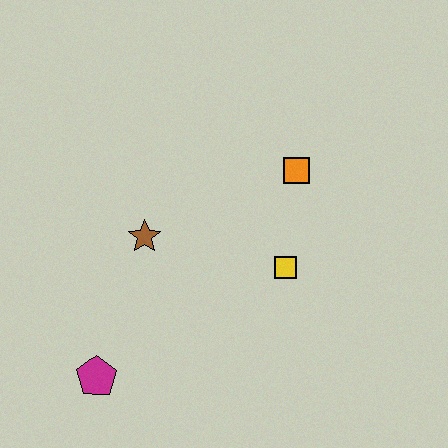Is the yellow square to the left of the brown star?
No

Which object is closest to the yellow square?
The orange square is closest to the yellow square.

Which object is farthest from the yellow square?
The magenta pentagon is farthest from the yellow square.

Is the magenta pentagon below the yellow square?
Yes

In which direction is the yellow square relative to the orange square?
The yellow square is below the orange square.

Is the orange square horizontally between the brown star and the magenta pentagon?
No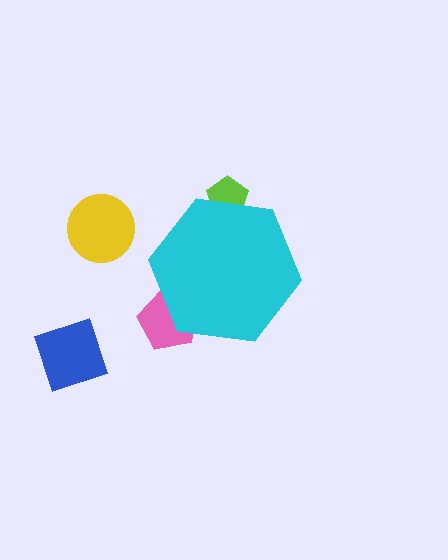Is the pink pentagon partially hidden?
Yes, the pink pentagon is partially hidden behind the cyan hexagon.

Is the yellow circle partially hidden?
No, the yellow circle is fully visible.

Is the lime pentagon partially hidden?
Yes, the lime pentagon is partially hidden behind the cyan hexagon.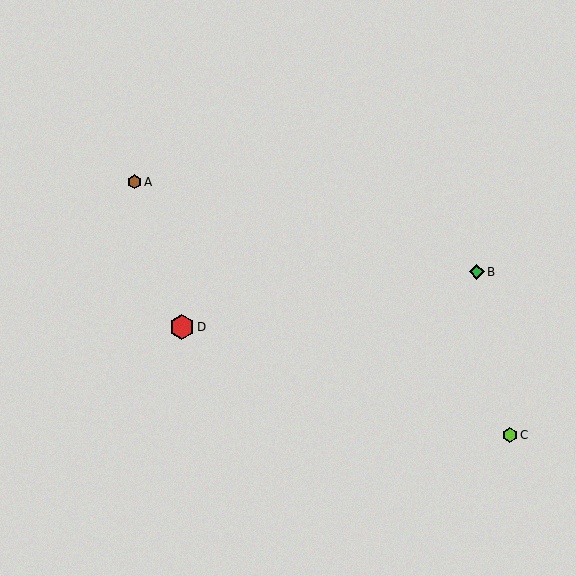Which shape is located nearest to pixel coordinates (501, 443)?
The lime hexagon (labeled C) at (510, 435) is nearest to that location.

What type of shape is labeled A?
Shape A is a brown hexagon.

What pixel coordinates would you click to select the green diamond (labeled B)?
Click at (477, 272) to select the green diamond B.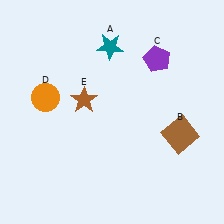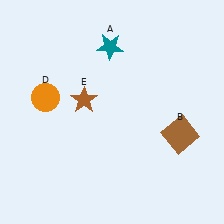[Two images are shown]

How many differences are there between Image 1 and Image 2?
There is 1 difference between the two images.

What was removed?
The purple pentagon (C) was removed in Image 2.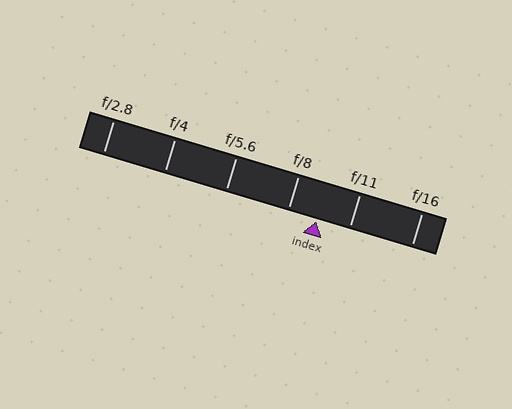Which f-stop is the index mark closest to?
The index mark is closest to f/8.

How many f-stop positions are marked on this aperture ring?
There are 6 f-stop positions marked.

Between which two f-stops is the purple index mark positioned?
The index mark is between f/8 and f/11.